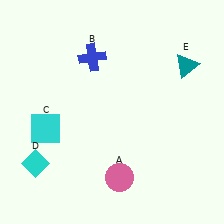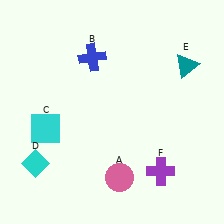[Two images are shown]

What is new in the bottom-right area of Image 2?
A purple cross (F) was added in the bottom-right area of Image 2.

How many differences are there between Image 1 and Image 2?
There is 1 difference between the two images.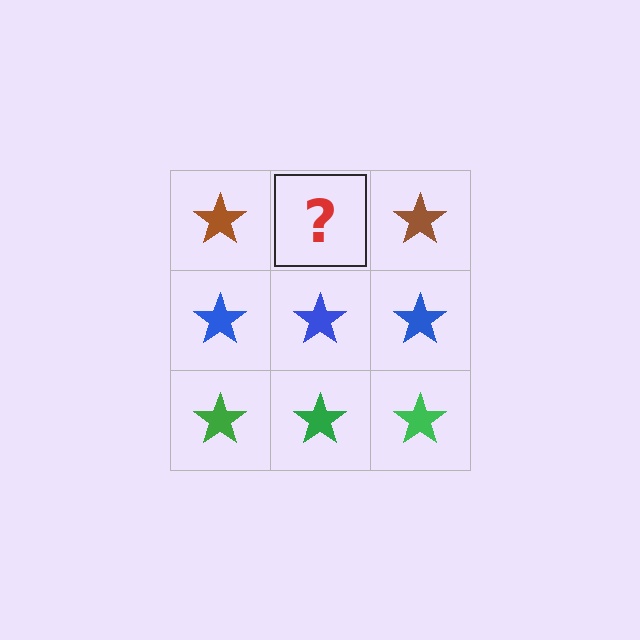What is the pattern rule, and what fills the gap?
The rule is that each row has a consistent color. The gap should be filled with a brown star.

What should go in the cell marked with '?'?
The missing cell should contain a brown star.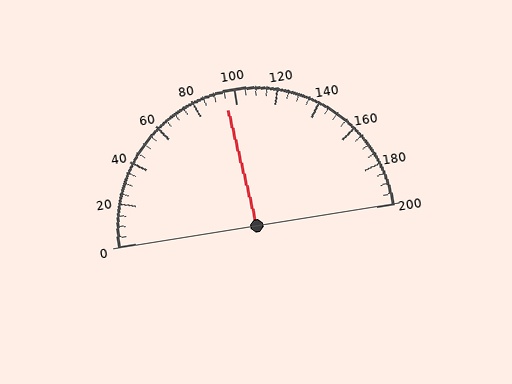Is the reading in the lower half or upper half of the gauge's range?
The reading is in the lower half of the range (0 to 200).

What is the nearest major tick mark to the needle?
The nearest major tick mark is 100.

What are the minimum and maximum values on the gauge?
The gauge ranges from 0 to 200.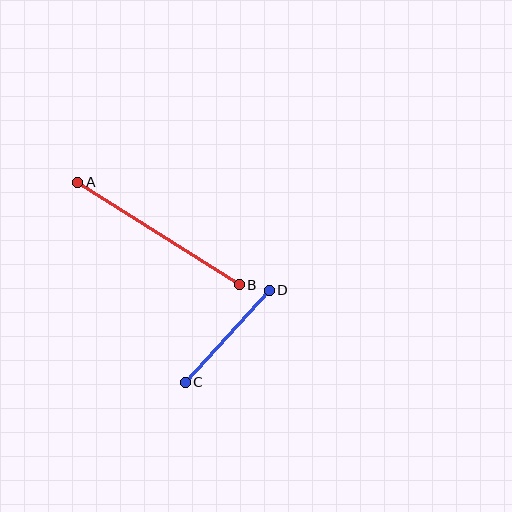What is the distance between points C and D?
The distance is approximately 125 pixels.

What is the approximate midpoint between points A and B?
The midpoint is at approximately (158, 234) pixels.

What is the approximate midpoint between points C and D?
The midpoint is at approximately (227, 336) pixels.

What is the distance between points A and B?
The distance is approximately 192 pixels.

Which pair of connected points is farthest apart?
Points A and B are farthest apart.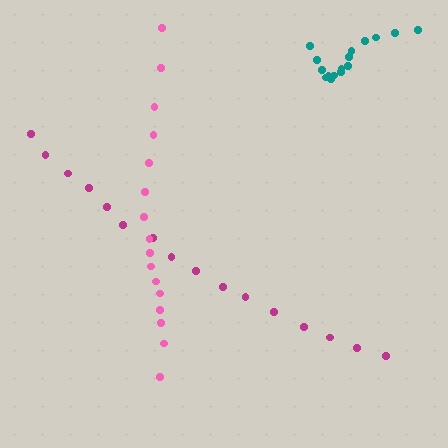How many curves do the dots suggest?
There are 3 distinct paths.